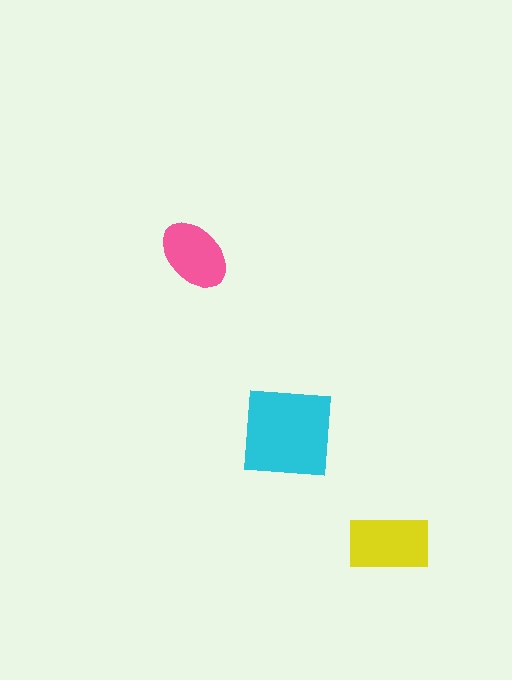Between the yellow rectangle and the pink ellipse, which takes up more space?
The yellow rectangle.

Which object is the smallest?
The pink ellipse.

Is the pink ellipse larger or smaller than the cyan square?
Smaller.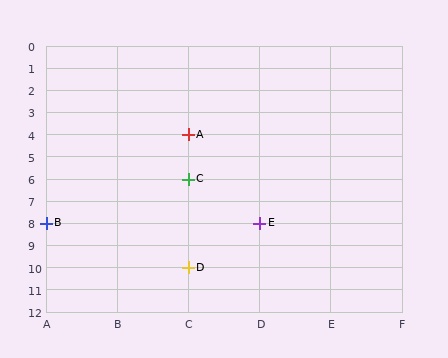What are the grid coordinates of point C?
Point C is at grid coordinates (C, 6).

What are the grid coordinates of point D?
Point D is at grid coordinates (C, 10).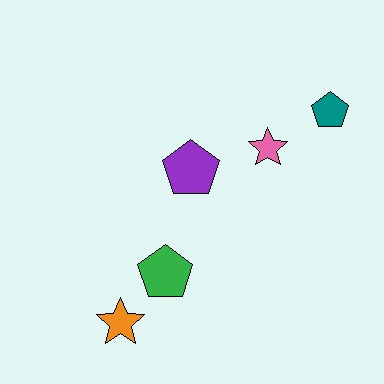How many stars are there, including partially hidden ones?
There are 2 stars.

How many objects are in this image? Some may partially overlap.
There are 5 objects.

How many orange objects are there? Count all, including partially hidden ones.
There is 1 orange object.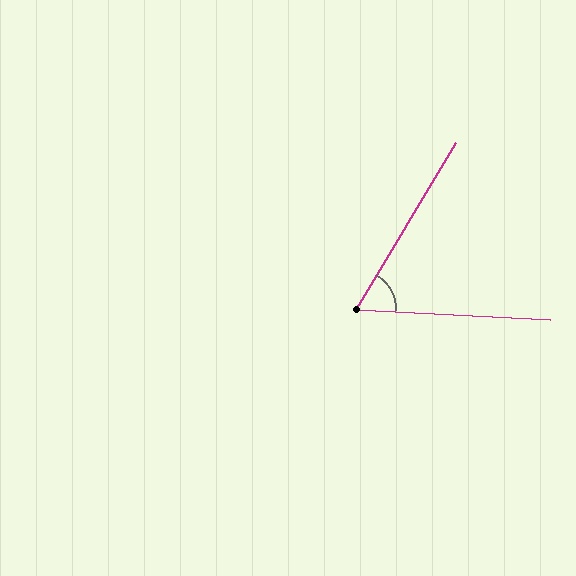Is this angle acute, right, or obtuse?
It is acute.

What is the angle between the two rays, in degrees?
Approximately 62 degrees.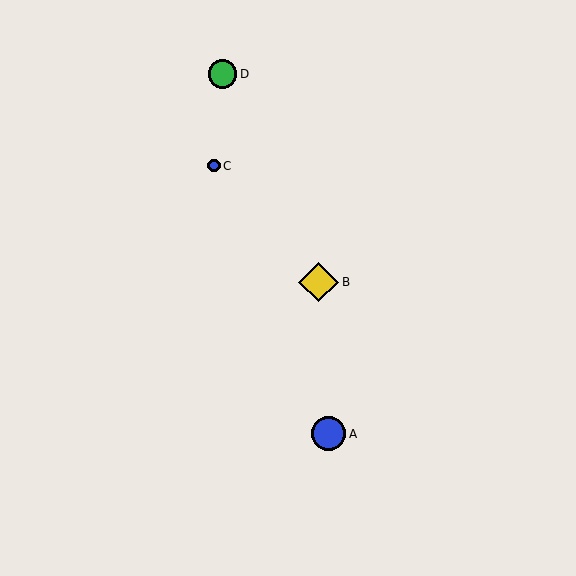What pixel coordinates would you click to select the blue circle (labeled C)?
Click at (214, 166) to select the blue circle C.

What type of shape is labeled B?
Shape B is a yellow diamond.